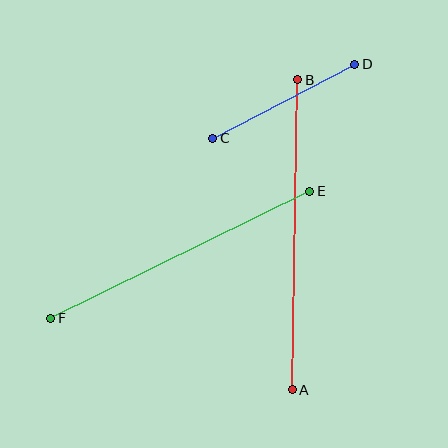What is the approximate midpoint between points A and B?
The midpoint is at approximately (295, 235) pixels.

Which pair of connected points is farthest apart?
Points A and B are farthest apart.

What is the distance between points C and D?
The distance is approximately 160 pixels.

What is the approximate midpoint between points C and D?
The midpoint is at approximately (284, 101) pixels.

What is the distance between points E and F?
The distance is approximately 288 pixels.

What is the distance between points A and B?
The distance is approximately 310 pixels.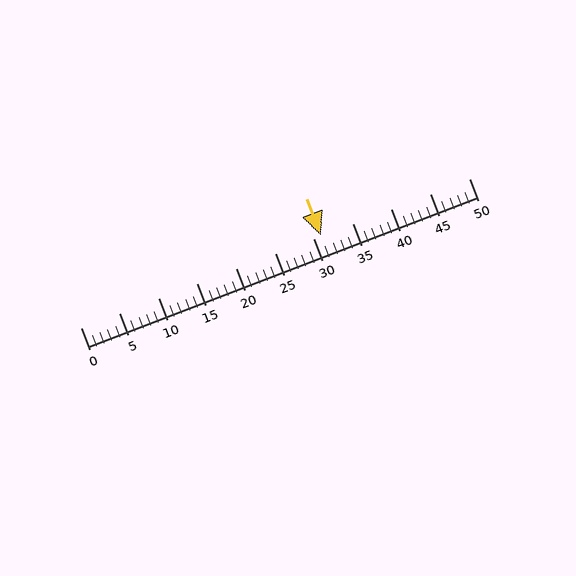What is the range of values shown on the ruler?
The ruler shows values from 0 to 50.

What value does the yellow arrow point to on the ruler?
The yellow arrow points to approximately 31.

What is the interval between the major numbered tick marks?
The major tick marks are spaced 5 units apart.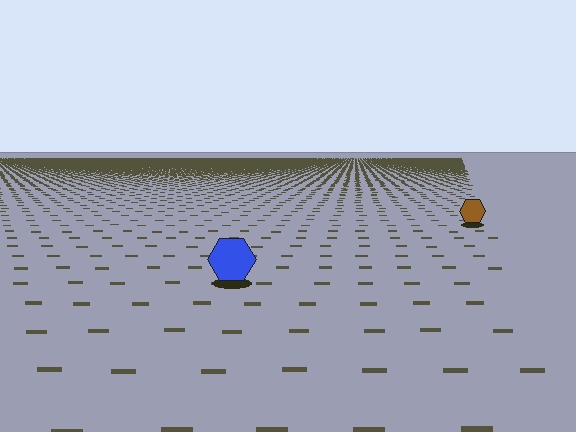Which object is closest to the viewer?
The blue hexagon is closest. The texture marks near it are larger and more spread out.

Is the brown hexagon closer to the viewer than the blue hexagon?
No. The blue hexagon is closer — you can tell from the texture gradient: the ground texture is coarser near it.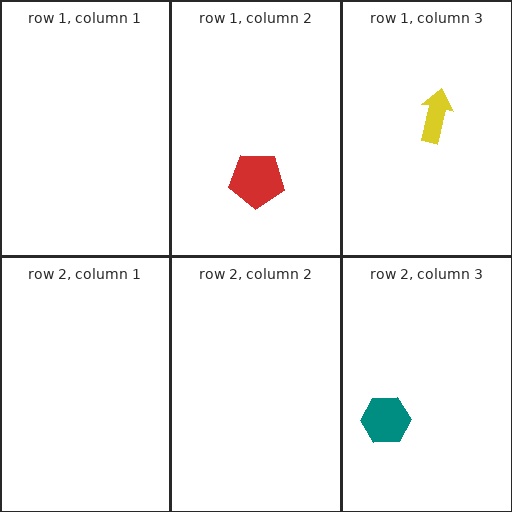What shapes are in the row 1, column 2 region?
The red pentagon.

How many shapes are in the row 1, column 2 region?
1.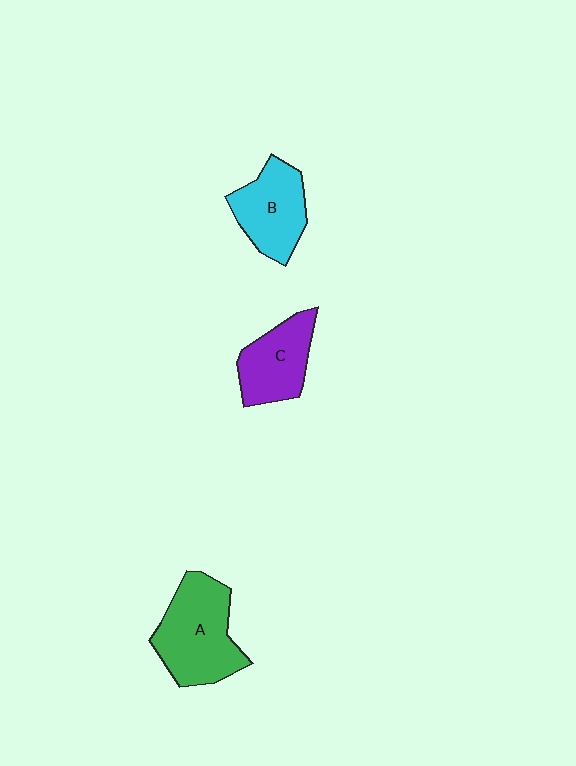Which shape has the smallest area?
Shape C (purple).